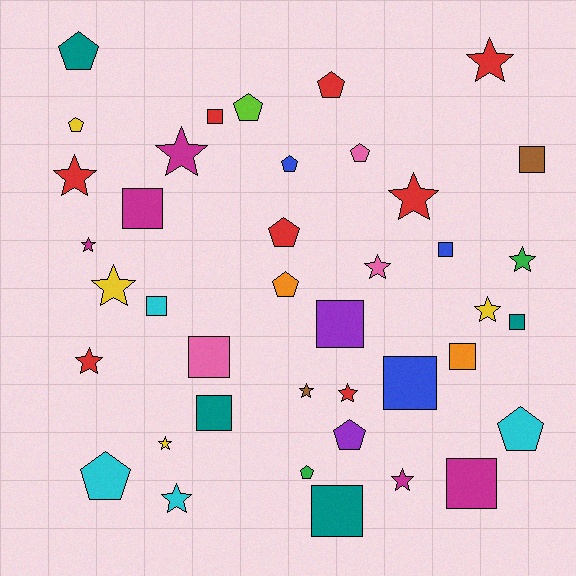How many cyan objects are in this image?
There are 4 cyan objects.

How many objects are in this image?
There are 40 objects.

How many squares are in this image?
There are 13 squares.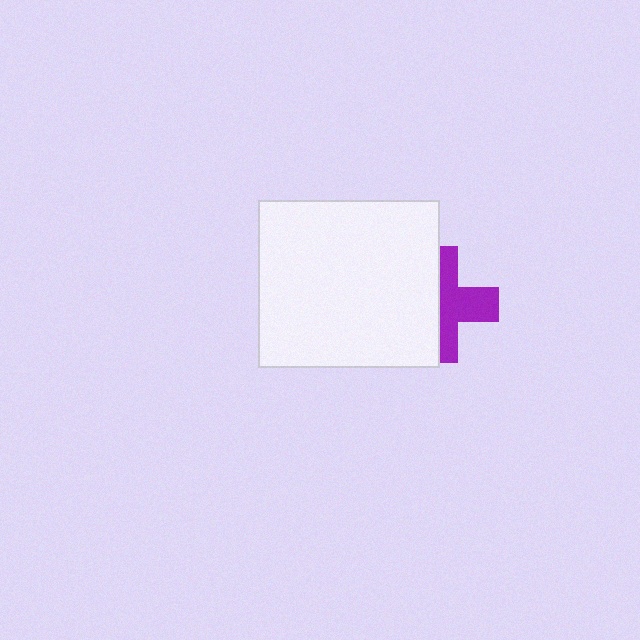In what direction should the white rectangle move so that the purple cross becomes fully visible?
The white rectangle should move left. That is the shortest direction to clear the overlap and leave the purple cross fully visible.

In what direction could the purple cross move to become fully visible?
The purple cross could move right. That would shift it out from behind the white rectangle entirely.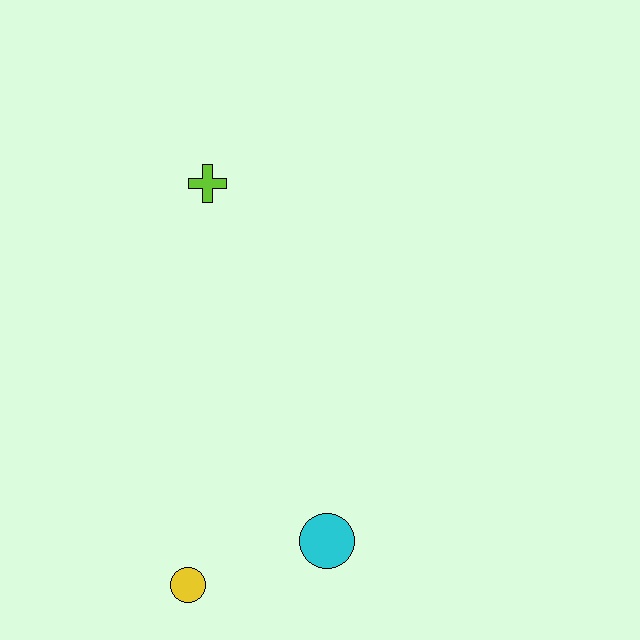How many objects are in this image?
There are 3 objects.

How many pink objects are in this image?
There are no pink objects.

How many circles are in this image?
There are 2 circles.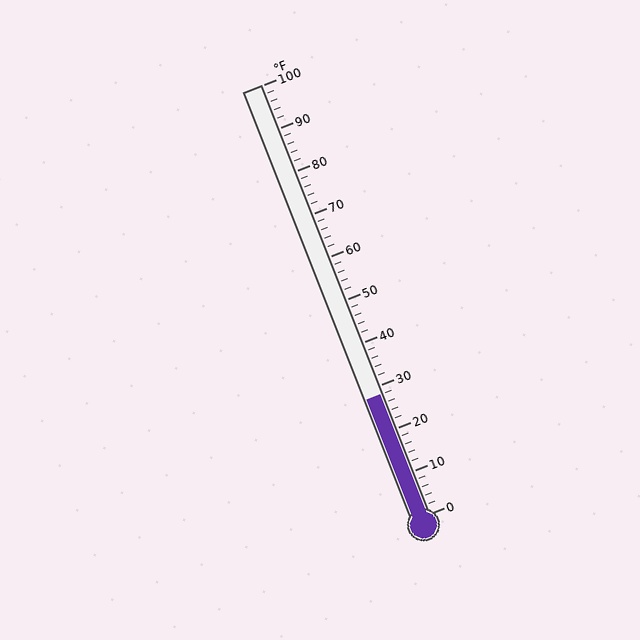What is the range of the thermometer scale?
The thermometer scale ranges from 0°F to 100°F.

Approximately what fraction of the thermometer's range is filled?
The thermometer is filled to approximately 30% of its range.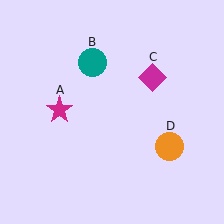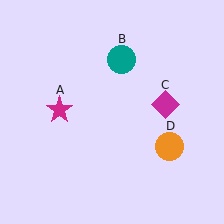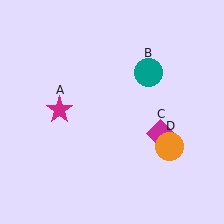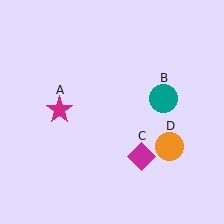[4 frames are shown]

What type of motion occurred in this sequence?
The teal circle (object B), magenta diamond (object C) rotated clockwise around the center of the scene.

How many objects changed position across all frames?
2 objects changed position: teal circle (object B), magenta diamond (object C).